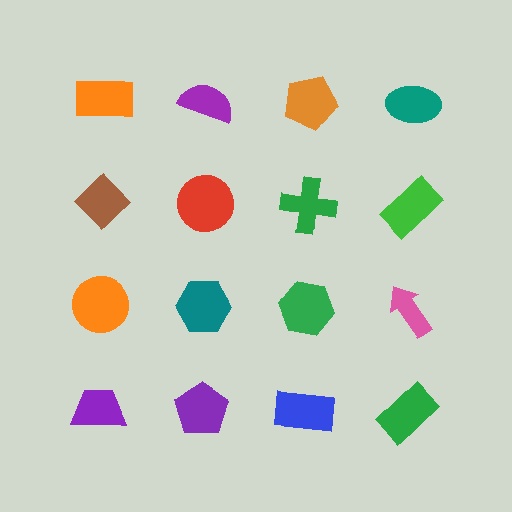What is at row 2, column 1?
A brown diamond.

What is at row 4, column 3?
A blue rectangle.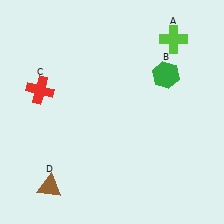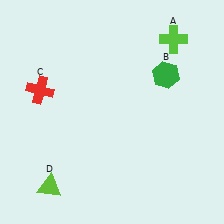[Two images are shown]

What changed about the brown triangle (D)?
In Image 1, D is brown. In Image 2, it changed to lime.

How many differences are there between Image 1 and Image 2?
There is 1 difference between the two images.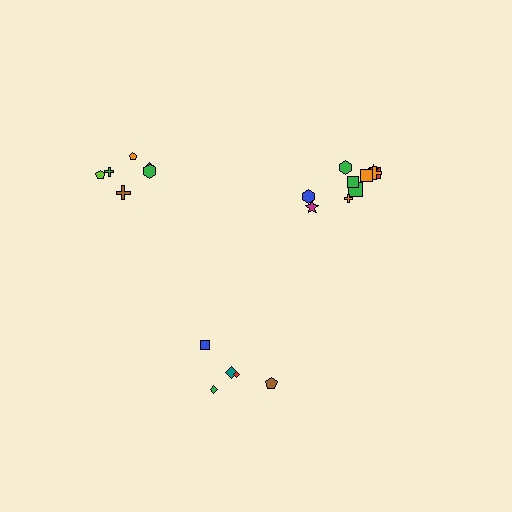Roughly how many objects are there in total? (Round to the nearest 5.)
Roughly 20 objects in total.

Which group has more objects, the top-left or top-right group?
The top-right group.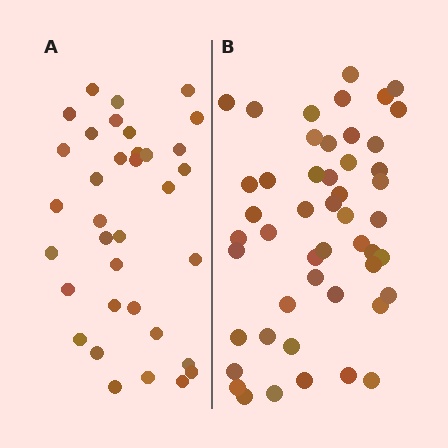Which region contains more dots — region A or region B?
Region B (the right region) has more dots.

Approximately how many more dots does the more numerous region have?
Region B has approximately 15 more dots than region A.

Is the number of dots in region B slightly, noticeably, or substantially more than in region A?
Region B has noticeably more, but not dramatically so. The ratio is roughly 1.4 to 1.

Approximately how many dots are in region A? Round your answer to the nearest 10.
About 40 dots. (The exact count is 35, which rounds to 40.)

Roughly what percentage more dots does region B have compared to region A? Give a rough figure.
About 40% more.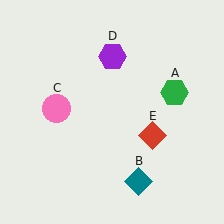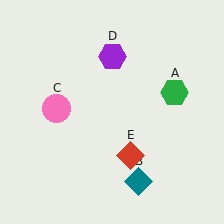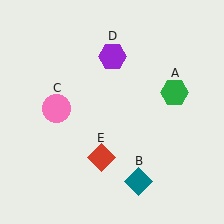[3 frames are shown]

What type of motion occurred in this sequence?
The red diamond (object E) rotated clockwise around the center of the scene.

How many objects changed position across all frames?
1 object changed position: red diamond (object E).